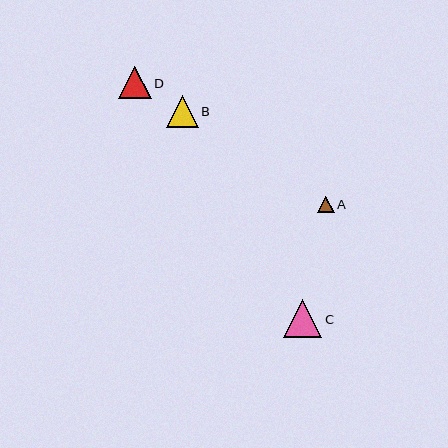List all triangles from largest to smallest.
From largest to smallest: C, D, B, A.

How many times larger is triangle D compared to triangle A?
Triangle D is approximately 1.9 times the size of triangle A.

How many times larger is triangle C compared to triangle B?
Triangle C is approximately 1.2 times the size of triangle B.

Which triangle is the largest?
Triangle C is the largest with a size of approximately 38 pixels.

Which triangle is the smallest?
Triangle A is the smallest with a size of approximately 17 pixels.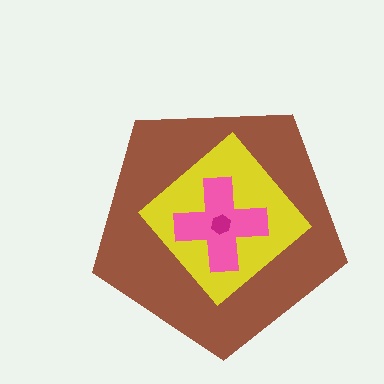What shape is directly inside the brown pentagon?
The yellow diamond.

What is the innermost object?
The magenta hexagon.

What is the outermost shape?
The brown pentagon.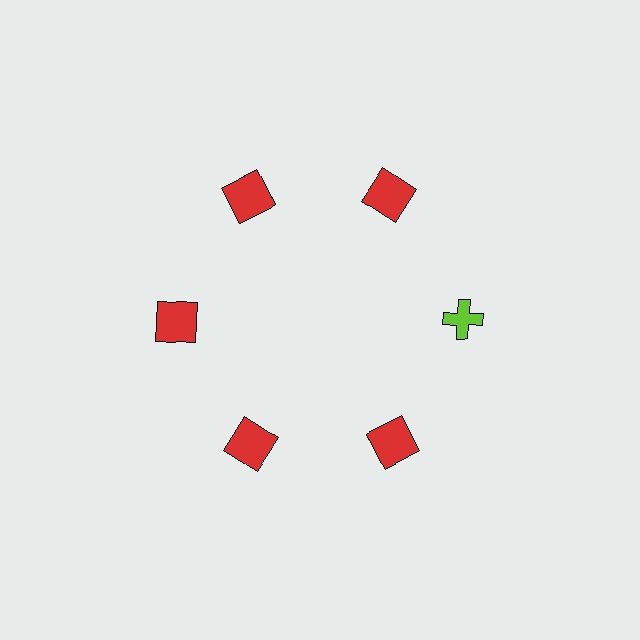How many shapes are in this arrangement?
There are 6 shapes arranged in a ring pattern.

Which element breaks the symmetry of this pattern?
The lime cross at roughly the 3 o'clock position breaks the symmetry. All other shapes are red squares.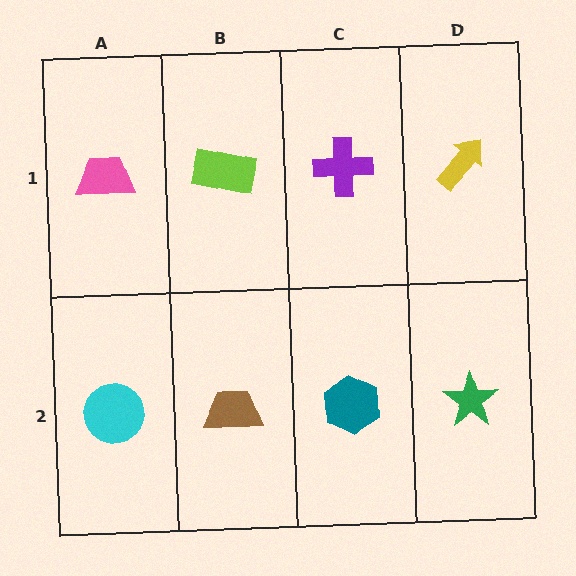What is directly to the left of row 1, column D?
A purple cross.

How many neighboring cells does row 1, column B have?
3.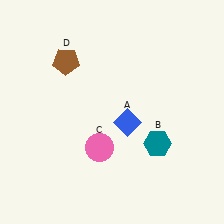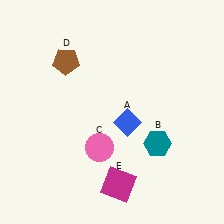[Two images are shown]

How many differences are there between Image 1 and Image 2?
There is 1 difference between the two images.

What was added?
A magenta square (E) was added in Image 2.